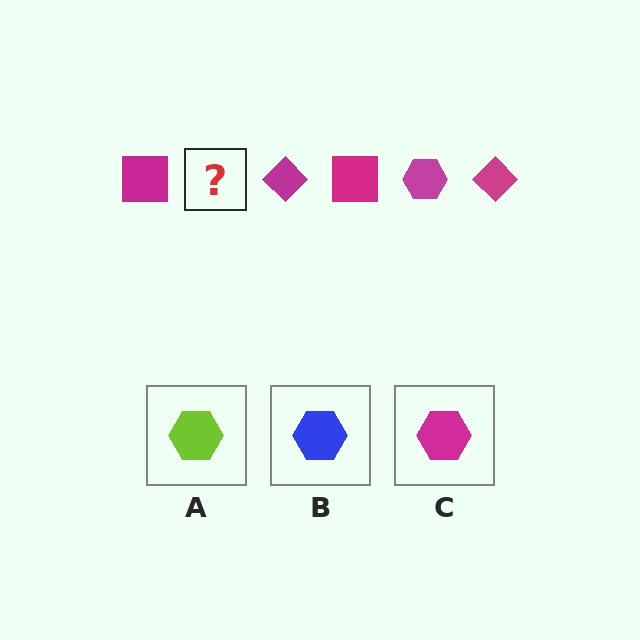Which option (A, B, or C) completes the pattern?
C.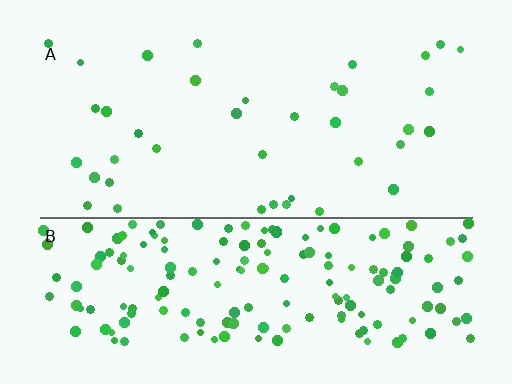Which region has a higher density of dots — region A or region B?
B (the bottom).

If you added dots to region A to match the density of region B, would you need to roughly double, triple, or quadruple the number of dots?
Approximately quadruple.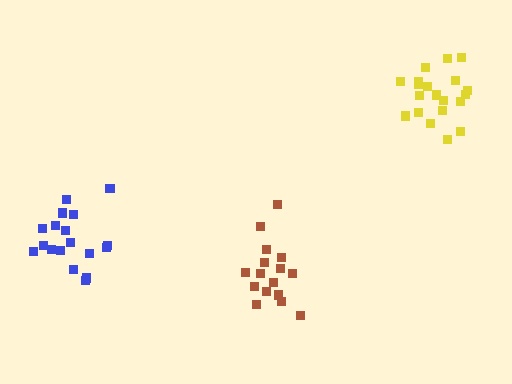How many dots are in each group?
Group 1: 18 dots, Group 2: 16 dots, Group 3: 20 dots (54 total).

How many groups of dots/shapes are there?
There are 3 groups.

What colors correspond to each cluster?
The clusters are colored: blue, brown, yellow.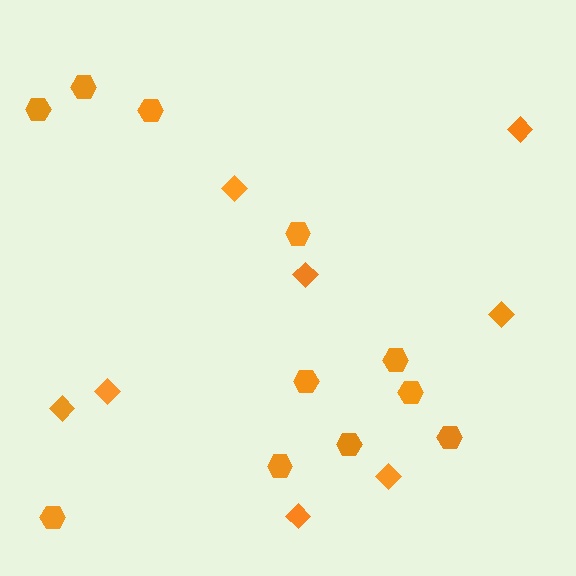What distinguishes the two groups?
There are 2 groups: one group of diamonds (8) and one group of hexagons (11).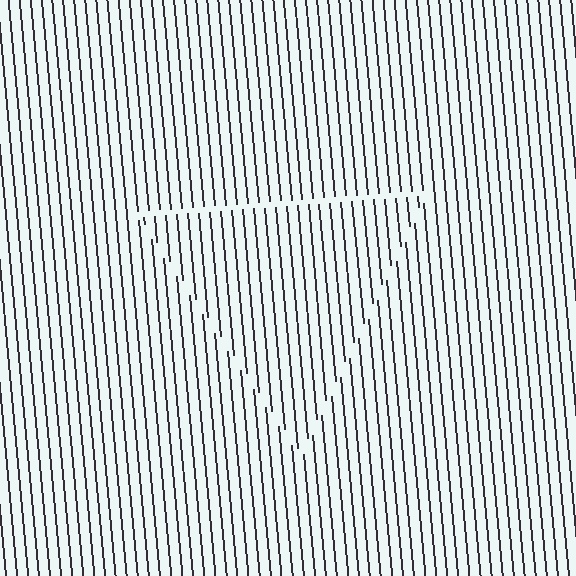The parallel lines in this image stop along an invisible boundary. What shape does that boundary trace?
An illusory triangle. The interior of the shape contains the same grating, shifted by half a period — the contour is defined by the phase discontinuity where line-ends from the inner and outer gratings abut.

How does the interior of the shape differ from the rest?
The interior of the shape contains the same grating, shifted by half a period — the contour is defined by the phase discontinuity where line-ends from the inner and outer gratings abut.